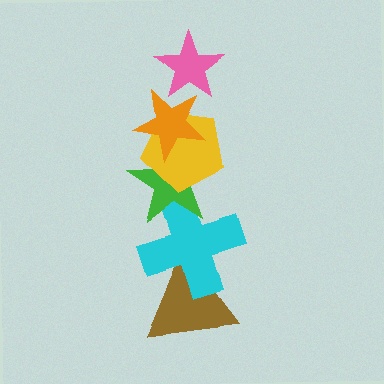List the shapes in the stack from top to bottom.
From top to bottom: the pink star, the orange star, the yellow pentagon, the green star, the cyan cross, the brown triangle.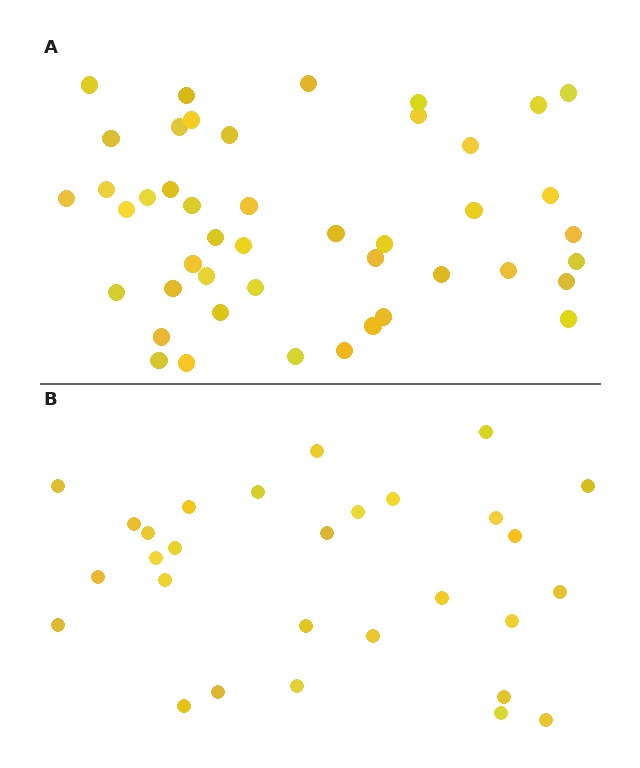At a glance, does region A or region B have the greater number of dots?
Region A (the top region) has more dots.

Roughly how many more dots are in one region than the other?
Region A has approximately 15 more dots than region B.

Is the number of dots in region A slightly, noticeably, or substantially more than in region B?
Region A has substantially more. The ratio is roughly 1.6 to 1.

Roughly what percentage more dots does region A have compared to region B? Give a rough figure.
About 55% more.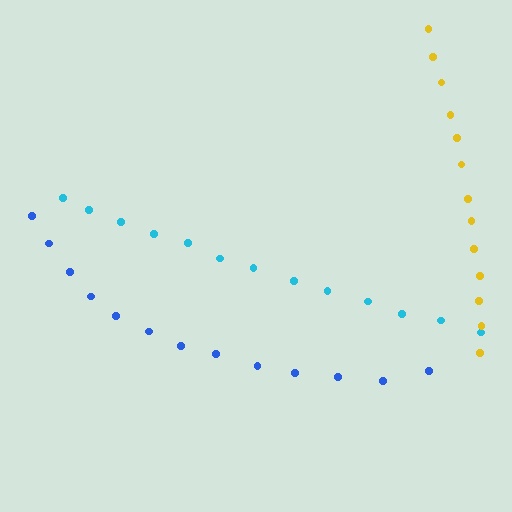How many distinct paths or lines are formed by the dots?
There are 3 distinct paths.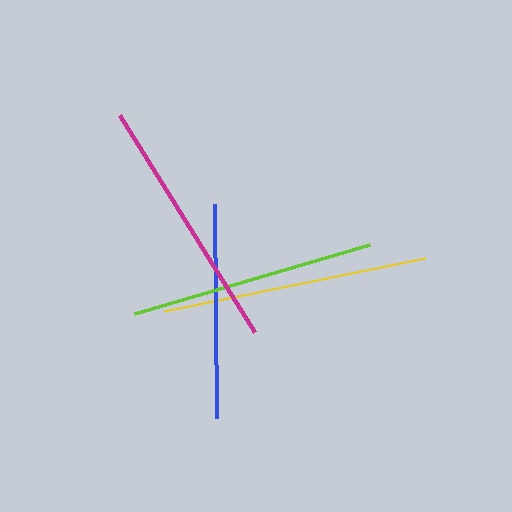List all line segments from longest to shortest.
From longest to shortest: yellow, magenta, lime, blue.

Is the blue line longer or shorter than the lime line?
The lime line is longer than the blue line.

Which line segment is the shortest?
The blue line is the shortest at approximately 214 pixels.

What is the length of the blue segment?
The blue segment is approximately 214 pixels long.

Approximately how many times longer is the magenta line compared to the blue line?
The magenta line is approximately 1.2 times the length of the blue line.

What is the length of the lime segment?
The lime segment is approximately 246 pixels long.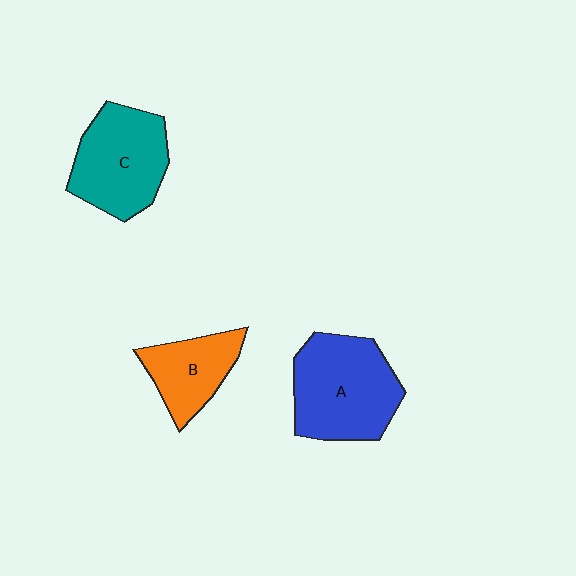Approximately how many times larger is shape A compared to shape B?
Approximately 1.7 times.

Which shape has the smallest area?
Shape B (orange).